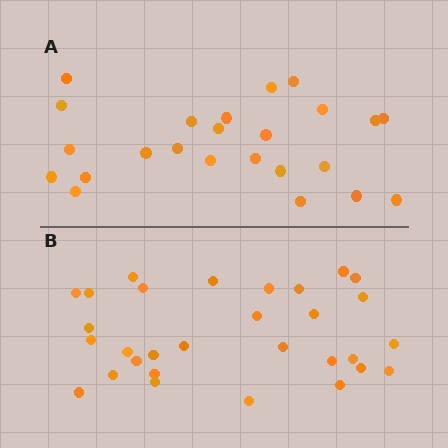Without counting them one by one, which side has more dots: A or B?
Region B (the bottom region) has more dots.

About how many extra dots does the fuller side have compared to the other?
Region B has about 6 more dots than region A.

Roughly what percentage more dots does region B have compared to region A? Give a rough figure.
About 25% more.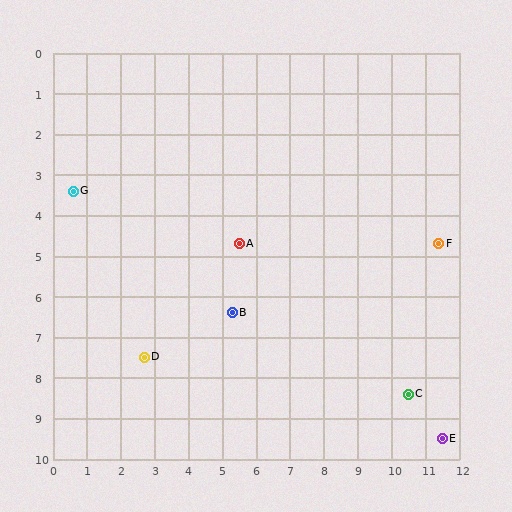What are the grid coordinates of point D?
Point D is at approximately (2.7, 7.5).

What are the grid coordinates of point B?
Point B is at approximately (5.3, 6.4).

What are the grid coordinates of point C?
Point C is at approximately (10.5, 8.4).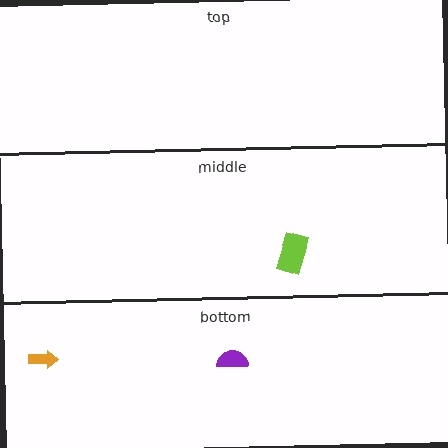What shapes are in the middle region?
The lime rectangle.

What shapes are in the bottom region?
The orange arrow, the purple semicircle.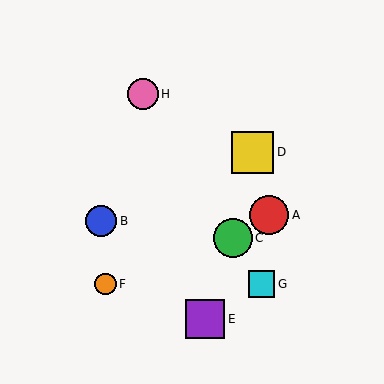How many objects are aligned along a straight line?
3 objects (C, G, H) are aligned along a straight line.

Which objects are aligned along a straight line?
Objects C, G, H are aligned along a straight line.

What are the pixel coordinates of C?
Object C is at (233, 238).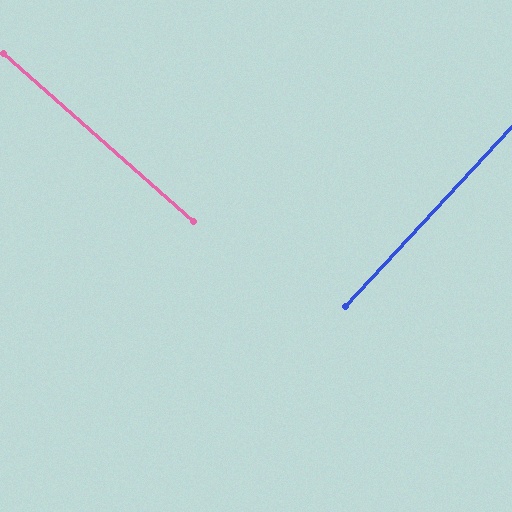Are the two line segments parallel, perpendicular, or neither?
Perpendicular — they meet at approximately 89°.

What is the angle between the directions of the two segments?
Approximately 89 degrees.